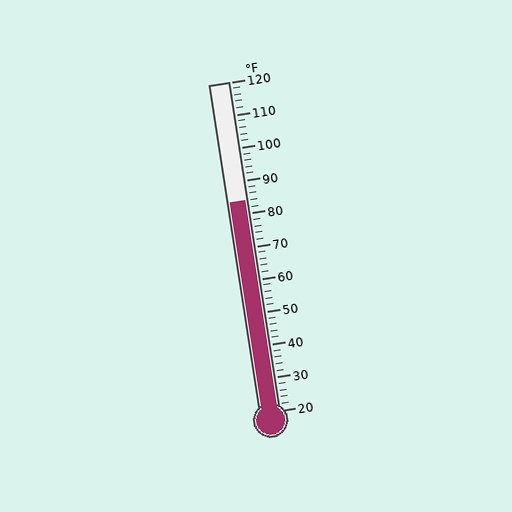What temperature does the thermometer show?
The thermometer shows approximately 84°F.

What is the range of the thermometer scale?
The thermometer scale ranges from 20°F to 120°F.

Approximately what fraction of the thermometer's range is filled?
The thermometer is filled to approximately 65% of its range.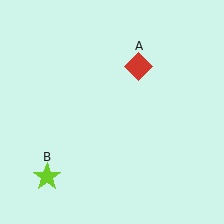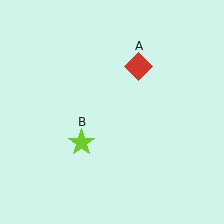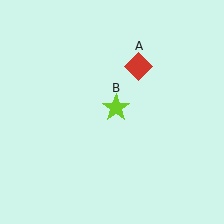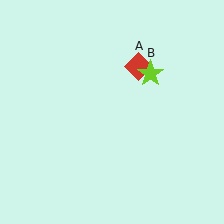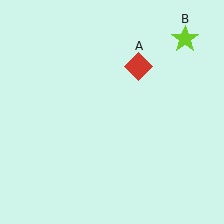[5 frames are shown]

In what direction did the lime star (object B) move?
The lime star (object B) moved up and to the right.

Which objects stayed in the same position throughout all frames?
Red diamond (object A) remained stationary.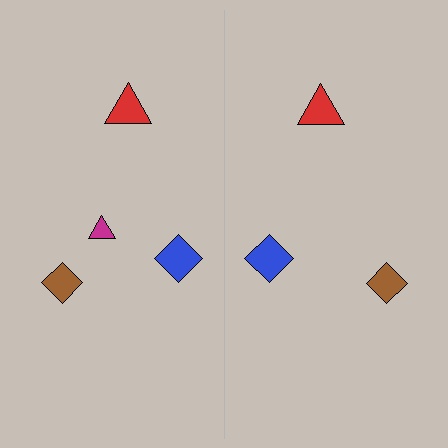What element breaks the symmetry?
A magenta triangle is missing from the right side.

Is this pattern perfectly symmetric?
No, the pattern is not perfectly symmetric. A magenta triangle is missing from the right side.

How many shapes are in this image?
There are 7 shapes in this image.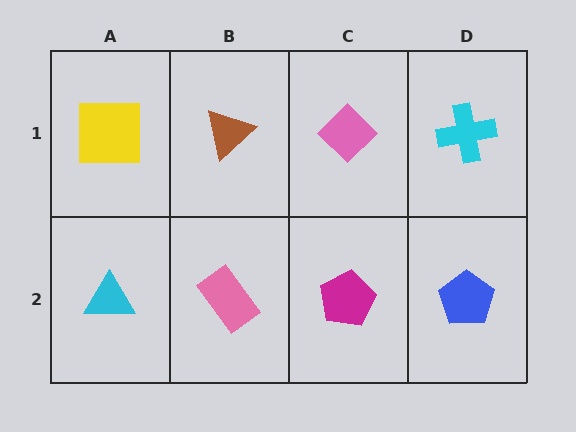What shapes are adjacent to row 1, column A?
A cyan triangle (row 2, column A), a brown triangle (row 1, column B).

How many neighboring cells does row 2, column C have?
3.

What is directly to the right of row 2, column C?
A blue pentagon.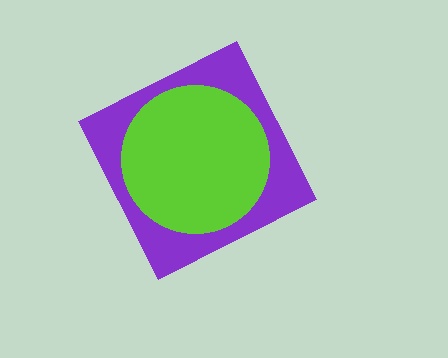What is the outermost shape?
The purple diamond.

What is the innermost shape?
The lime circle.